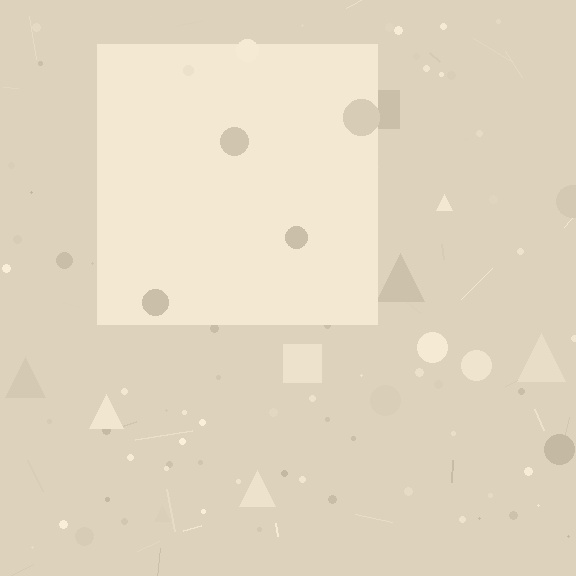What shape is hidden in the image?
A square is hidden in the image.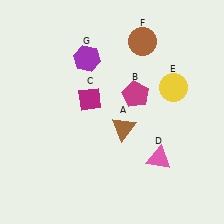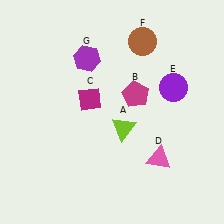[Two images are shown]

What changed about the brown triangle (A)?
In Image 1, A is brown. In Image 2, it changed to lime.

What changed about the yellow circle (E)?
In Image 1, E is yellow. In Image 2, it changed to purple.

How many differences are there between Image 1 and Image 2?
There are 2 differences between the two images.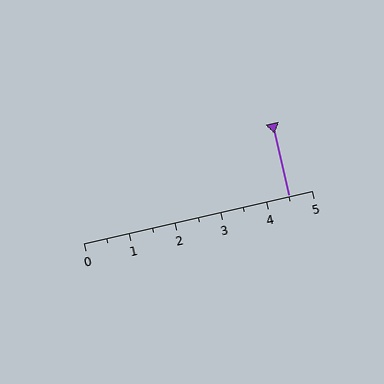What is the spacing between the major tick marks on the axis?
The major ticks are spaced 1 apart.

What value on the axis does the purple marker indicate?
The marker indicates approximately 4.5.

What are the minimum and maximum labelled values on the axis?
The axis runs from 0 to 5.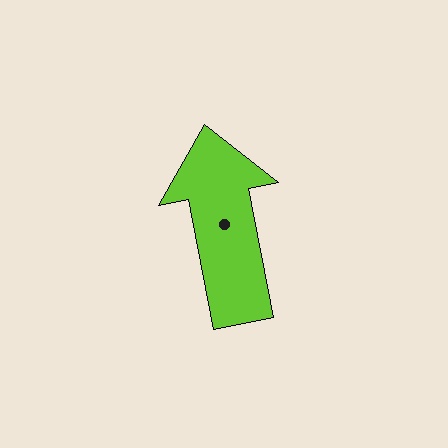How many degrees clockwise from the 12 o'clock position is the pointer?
Approximately 349 degrees.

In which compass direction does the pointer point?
North.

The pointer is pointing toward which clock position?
Roughly 12 o'clock.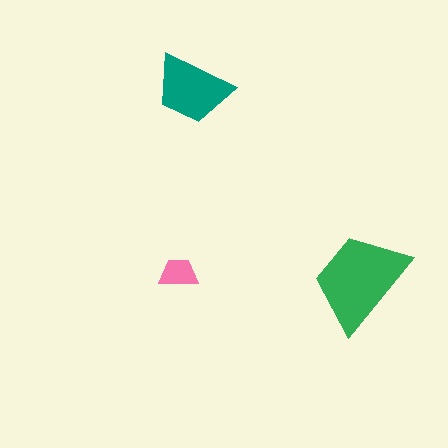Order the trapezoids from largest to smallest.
the green one, the teal one, the pink one.